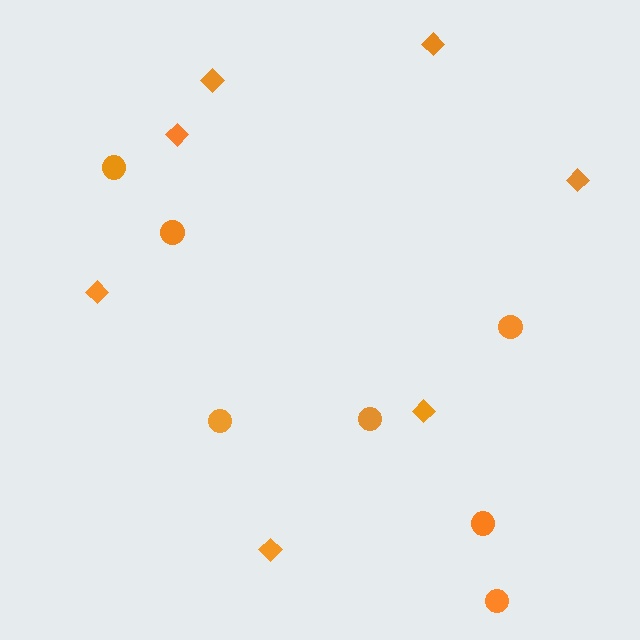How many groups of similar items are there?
There are 2 groups: one group of circles (7) and one group of diamonds (7).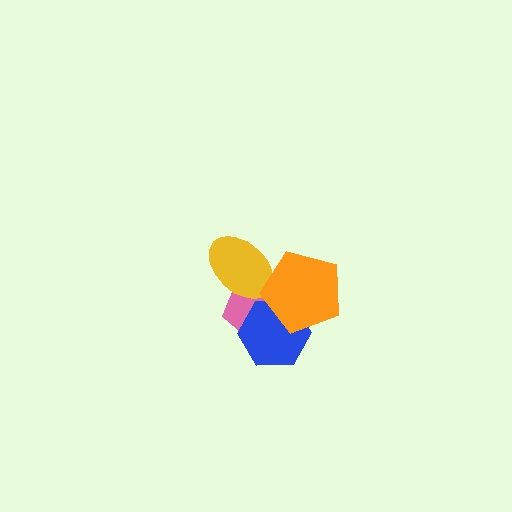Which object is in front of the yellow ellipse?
The orange pentagon is in front of the yellow ellipse.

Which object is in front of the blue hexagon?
The orange pentagon is in front of the blue hexagon.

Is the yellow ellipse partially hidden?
Yes, it is partially covered by another shape.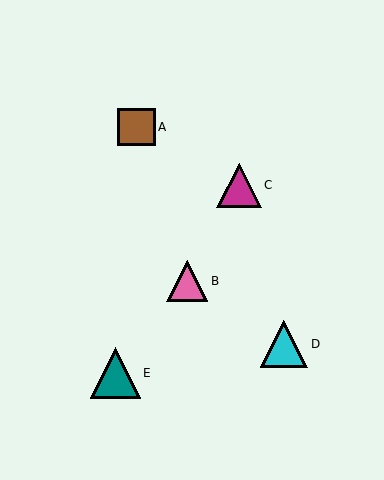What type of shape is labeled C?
Shape C is a magenta triangle.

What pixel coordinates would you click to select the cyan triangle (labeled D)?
Click at (284, 344) to select the cyan triangle D.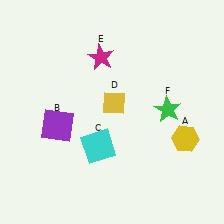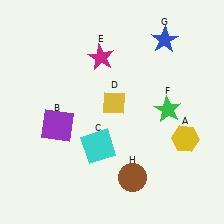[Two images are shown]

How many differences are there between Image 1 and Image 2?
There are 2 differences between the two images.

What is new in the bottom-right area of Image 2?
A brown circle (H) was added in the bottom-right area of Image 2.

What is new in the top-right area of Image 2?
A blue star (G) was added in the top-right area of Image 2.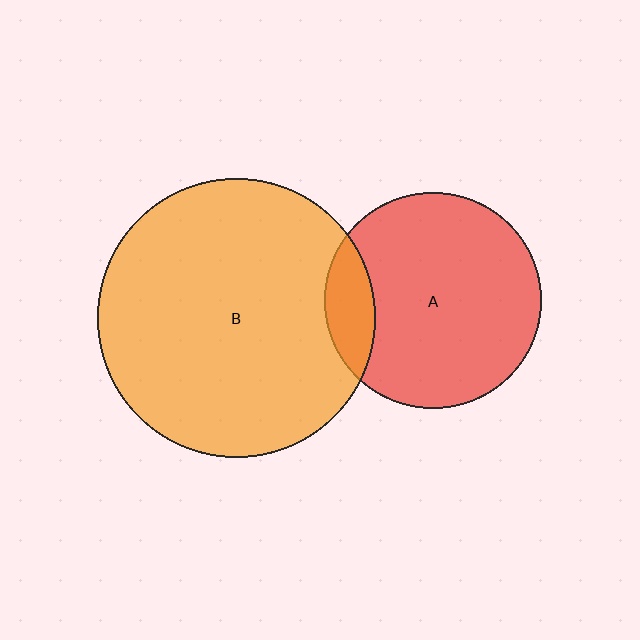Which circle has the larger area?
Circle B (orange).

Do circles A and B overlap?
Yes.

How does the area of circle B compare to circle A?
Approximately 1.7 times.